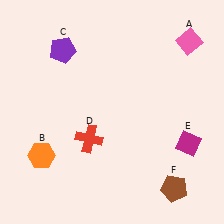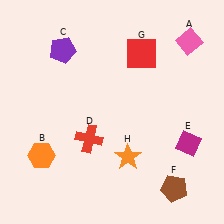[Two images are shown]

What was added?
A red square (G), an orange star (H) were added in Image 2.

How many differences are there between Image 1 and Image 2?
There are 2 differences between the two images.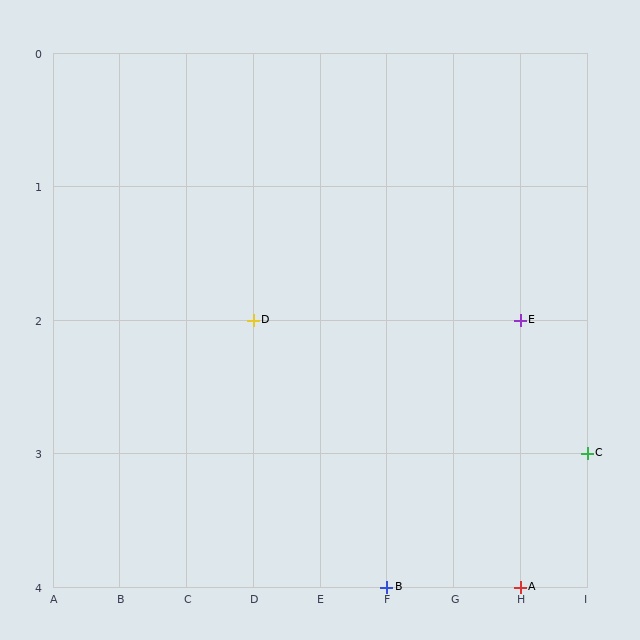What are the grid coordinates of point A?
Point A is at grid coordinates (H, 4).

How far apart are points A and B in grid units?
Points A and B are 2 columns apart.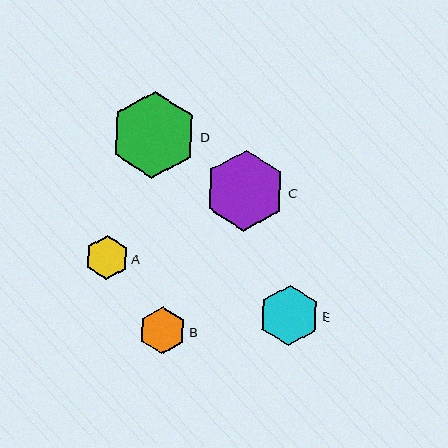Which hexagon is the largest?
Hexagon D is the largest with a size of approximately 87 pixels.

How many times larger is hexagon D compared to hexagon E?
Hexagon D is approximately 1.4 times the size of hexagon E.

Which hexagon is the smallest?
Hexagon A is the smallest with a size of approximately 44 pixels.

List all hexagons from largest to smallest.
From largest to smallest: D, C, E, B, A.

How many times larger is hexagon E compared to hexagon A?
Hexagon E is approximately 1.4 times the size of hexagon A.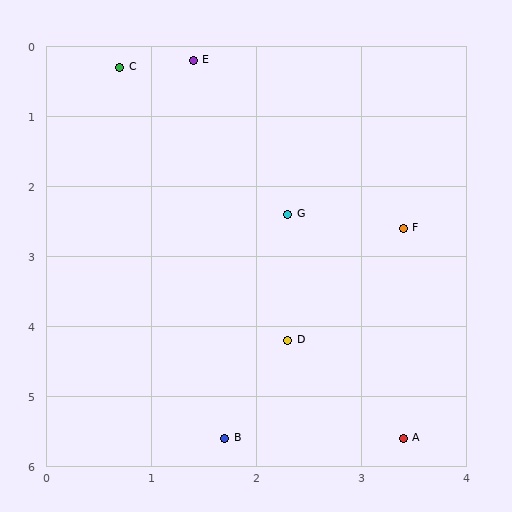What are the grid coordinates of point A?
Point A is at approximately (3.4, 5.6).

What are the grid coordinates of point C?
Point C is at approximately (0.7, 0.3).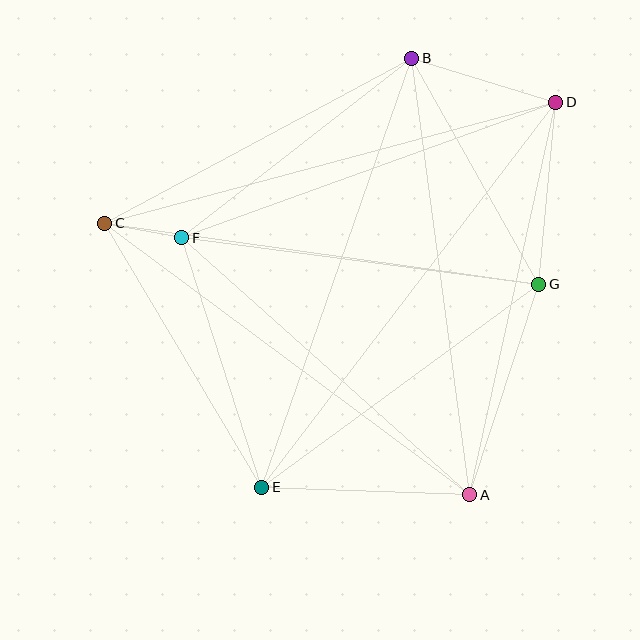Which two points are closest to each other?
Points C and F are closest to each other.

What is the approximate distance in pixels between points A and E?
The distance between A and E is approximately 208 pixels.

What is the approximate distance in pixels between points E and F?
The distance between E and F is approximately 262 pixels.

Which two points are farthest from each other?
Points D and E are farthest from each other.